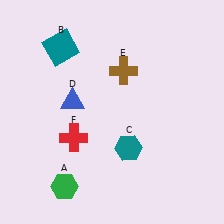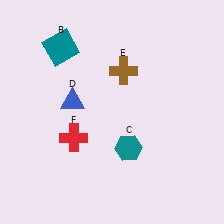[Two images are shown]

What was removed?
The green hexagon (A) was removed in Image 2.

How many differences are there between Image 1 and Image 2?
There is 1 difference between the two images.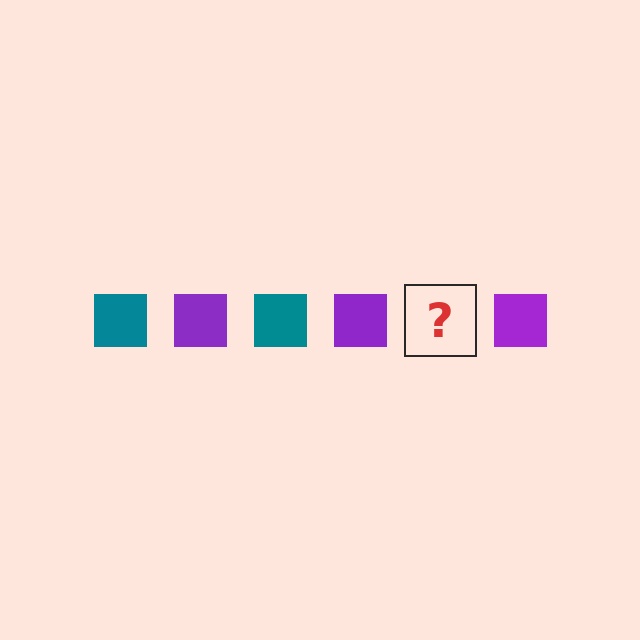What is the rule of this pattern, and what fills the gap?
The rule is that the pattern cycles through teal, purple squares. The gap should be filled with a teal square.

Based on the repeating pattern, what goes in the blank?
The blank should be a teal square.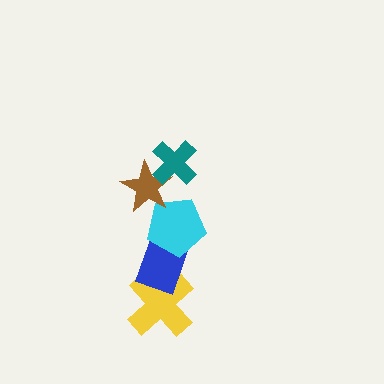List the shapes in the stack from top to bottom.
From top to bottom: the teal cross, the brown star, the cyan pentagon, the blue rectangle, the yellow cross.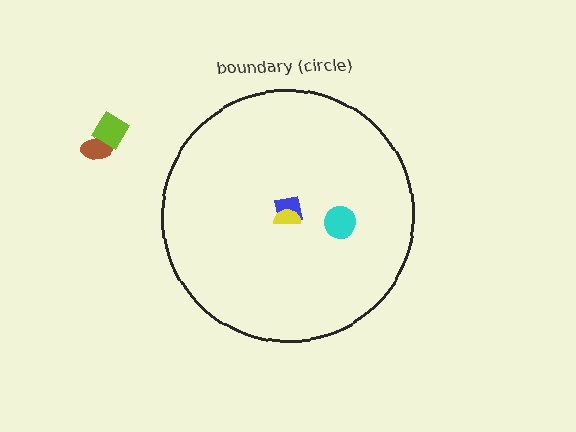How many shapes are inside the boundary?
3 inside, 2 outside.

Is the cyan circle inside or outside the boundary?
Inside.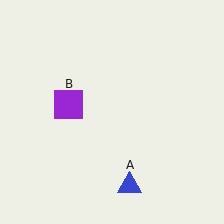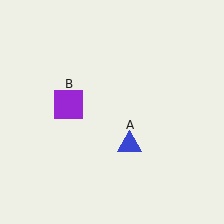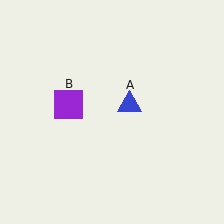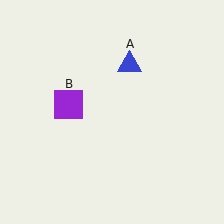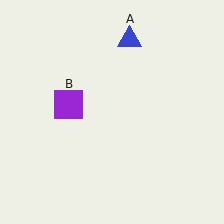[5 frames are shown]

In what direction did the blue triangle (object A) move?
The blue triangle (object A) moved up.